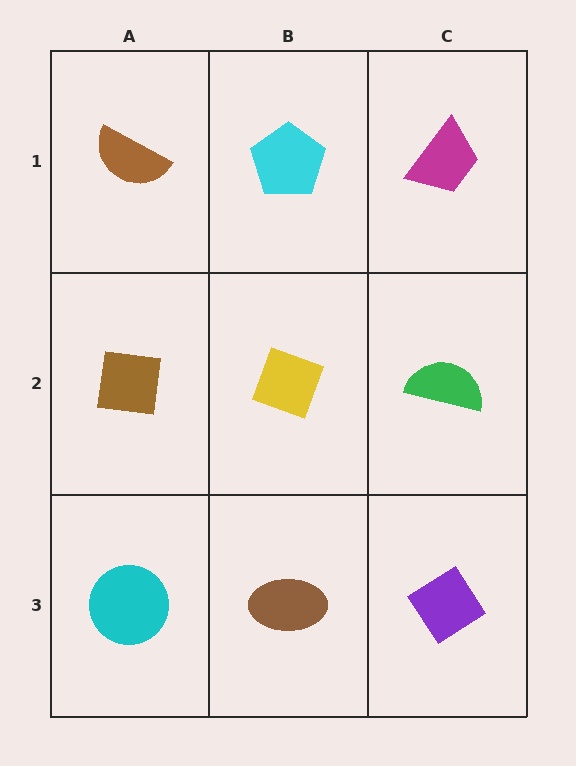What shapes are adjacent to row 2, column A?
A brown semicircle (row 1, column A), a cyan circle (row 3, column A), a yellow diamond (row 2, column B).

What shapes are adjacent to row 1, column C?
A green semicircle (row 2, column C), a cyan pentagon (row 1, column B).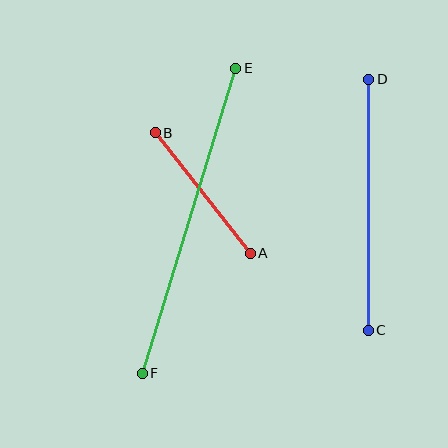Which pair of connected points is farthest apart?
Points E and F are farthest apart.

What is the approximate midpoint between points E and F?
The midpoint is at approximately (189, 221) pixels.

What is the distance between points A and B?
The distance is approximately 153 pixels.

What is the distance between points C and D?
The distance is approximately 251 pixels.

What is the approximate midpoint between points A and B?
The midpoint is at approximately (203, 193) pixels.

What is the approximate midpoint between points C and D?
The midpoint is at approximately (369, 205) pixels.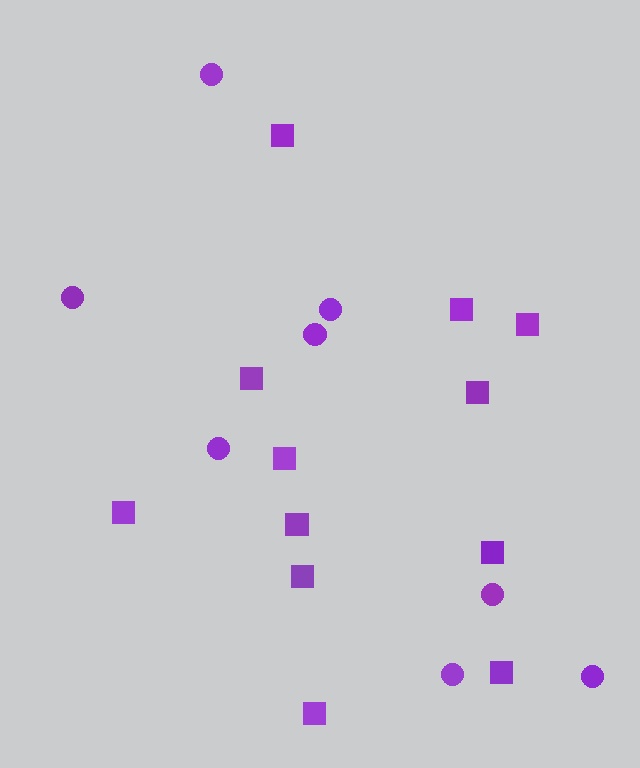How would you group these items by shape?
There are 2 groups: one group of squares (12) and one group of circles (8).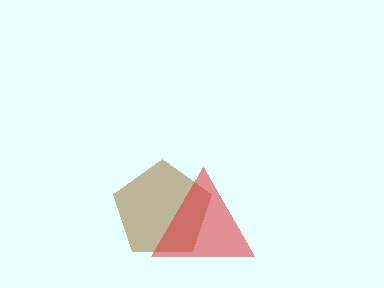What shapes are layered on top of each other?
The layered shapes are: a brown pentagon, a red triangle.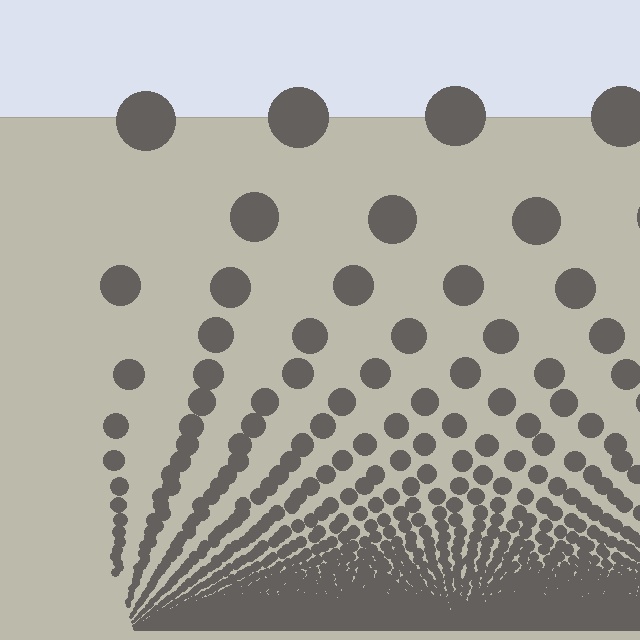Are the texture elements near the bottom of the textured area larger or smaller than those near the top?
Smaller. The gradient is inverted — elements near the bottom are smaller and denser.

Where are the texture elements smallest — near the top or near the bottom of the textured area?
Near the bottom.